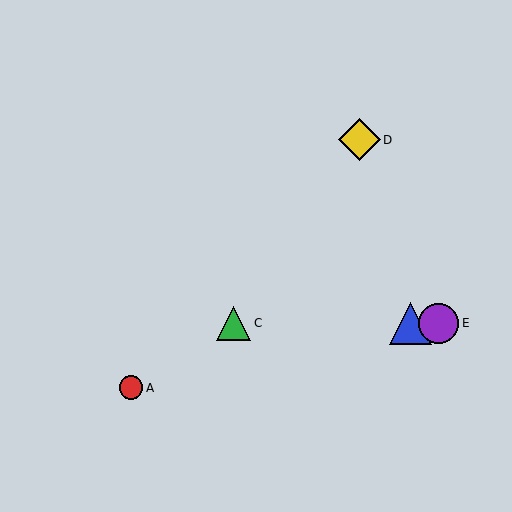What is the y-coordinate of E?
Object E is at y≈323.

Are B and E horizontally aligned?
Yes, both are at y≈323.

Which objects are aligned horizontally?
Objects B, C, E are aligned horizontally.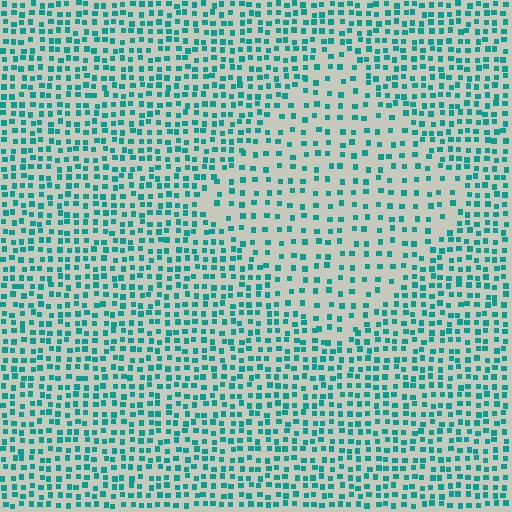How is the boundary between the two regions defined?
The boundary is defined by a change in element density (approximately 1.9x ratio). All elements are the same color, size, and shape.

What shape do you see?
I see a diamond.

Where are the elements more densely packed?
The elements are more densely packed outside the diamond boundary.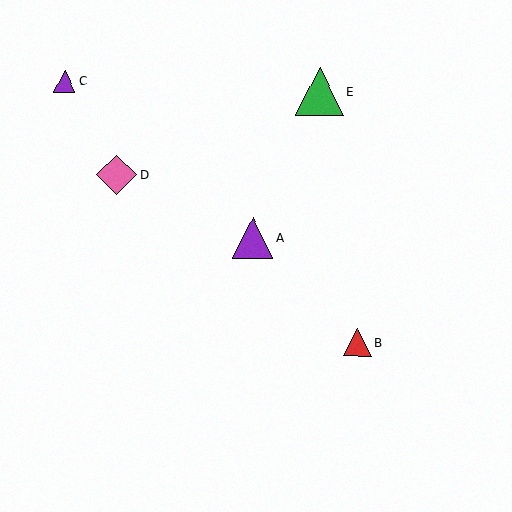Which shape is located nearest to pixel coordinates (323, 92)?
The green triangle (labeled E) at (320, 91) is nearest to that location.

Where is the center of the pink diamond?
The center of the pink diamond is at (117, 175).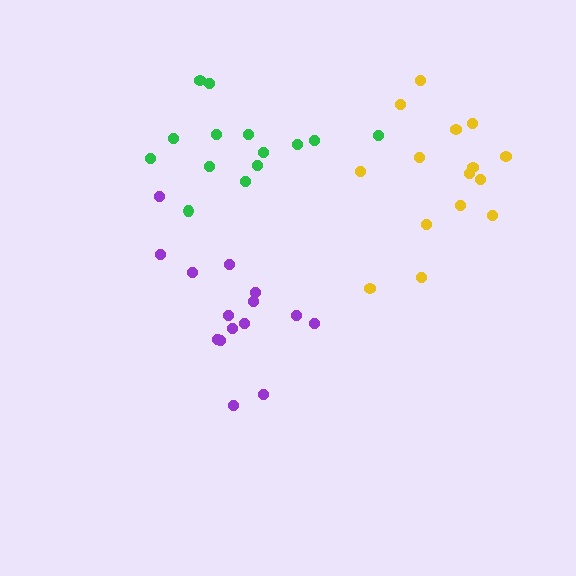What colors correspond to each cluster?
The clusters are colored: purple, yellow, green.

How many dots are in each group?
Group 1: 15 dots, Group 2: 15 dots, Group 3: 14 dots (44 total).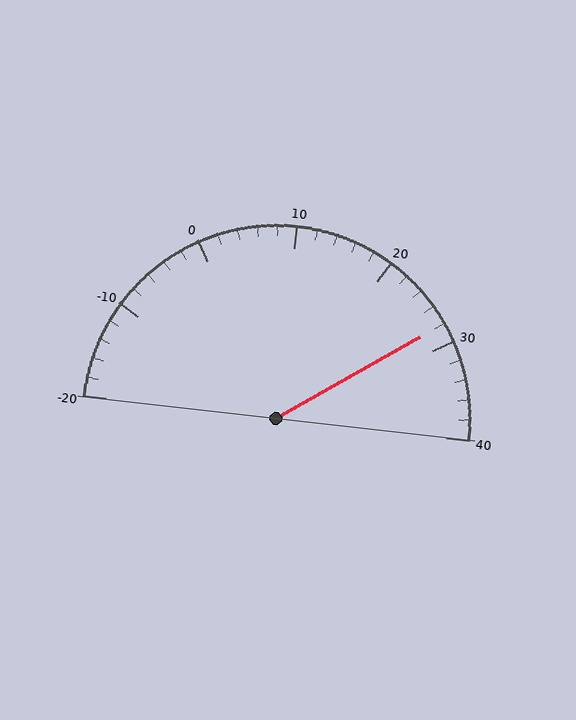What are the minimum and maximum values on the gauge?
The gauge ranges from -20 to 40.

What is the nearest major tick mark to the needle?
The nearest major tick mark is 30.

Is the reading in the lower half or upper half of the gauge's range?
The reading is in the upper half of the range (-20 to 40).